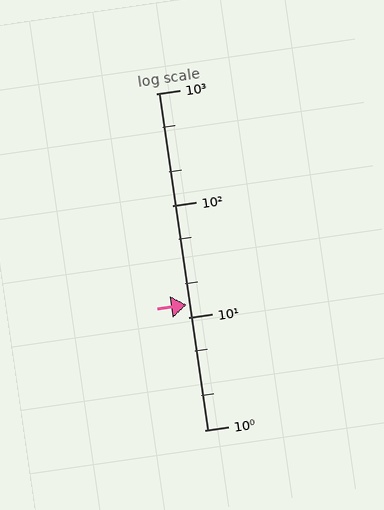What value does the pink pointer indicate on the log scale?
The pointer indicates approximately 13.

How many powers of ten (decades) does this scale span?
The scale spans 3 decades, from 1 to 1000.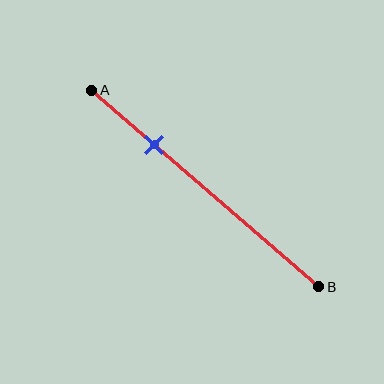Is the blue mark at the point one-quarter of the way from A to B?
Yes, the mark is approximately at the one-quarter point.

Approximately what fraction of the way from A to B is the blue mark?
The blue mark is approximately 30% of the way from A to B.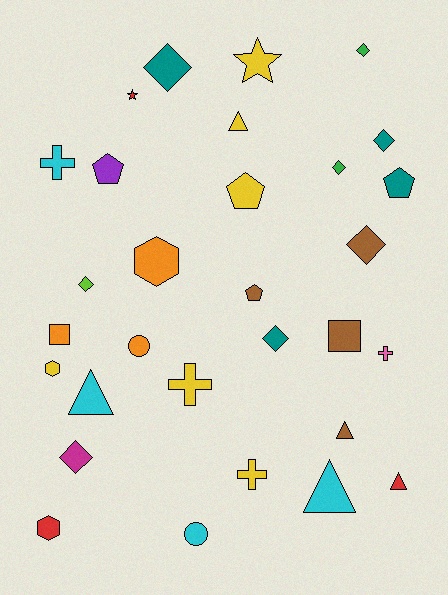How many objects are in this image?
There are 30 objects.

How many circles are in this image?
There are 2 circles.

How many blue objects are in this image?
There are no blue objects.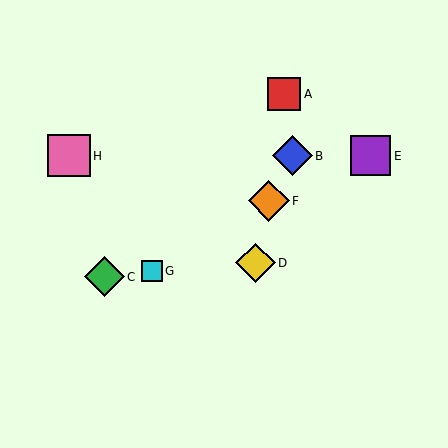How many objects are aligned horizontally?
3 objects (B, E, H) are aligned horizontally.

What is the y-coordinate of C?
Object C is at y≈277.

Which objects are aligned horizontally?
Objects B, E, H are aligned horizontally.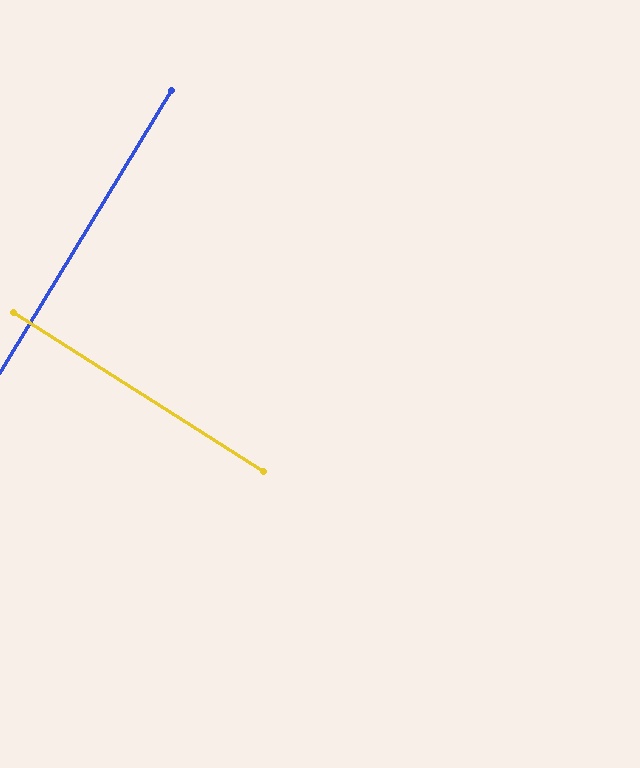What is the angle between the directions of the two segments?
Approximately 89 degrees.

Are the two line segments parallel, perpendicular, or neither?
Perpendicular — they meet at approximately 89°.